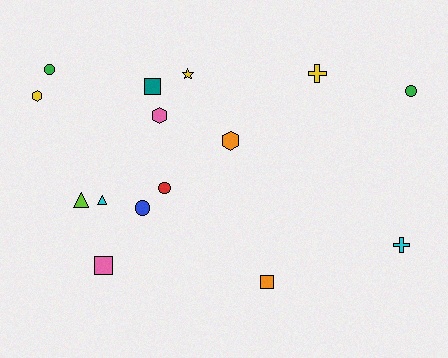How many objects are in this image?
There are 15 objects.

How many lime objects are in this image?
There is 1 lime object.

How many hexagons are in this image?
There are 3 hexagons.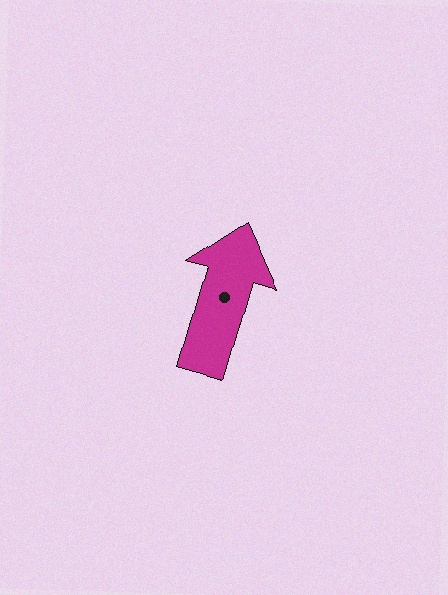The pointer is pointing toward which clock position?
Roughly 1 o'clock.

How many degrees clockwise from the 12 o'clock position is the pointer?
Approximately 16 degrees.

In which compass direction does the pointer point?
North.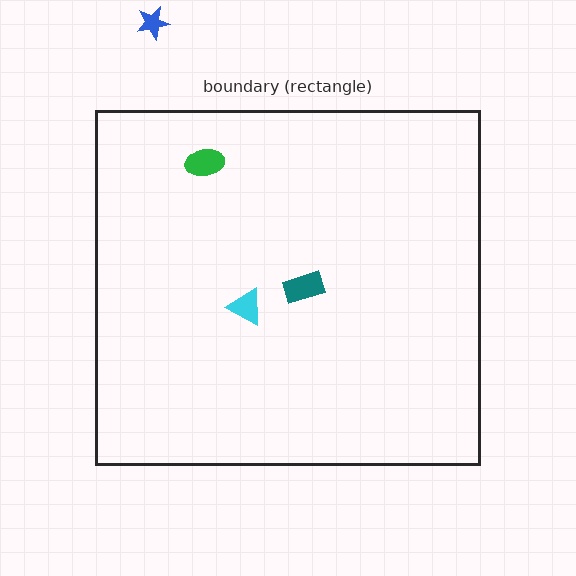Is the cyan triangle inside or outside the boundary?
Inside.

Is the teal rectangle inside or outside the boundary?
Inside.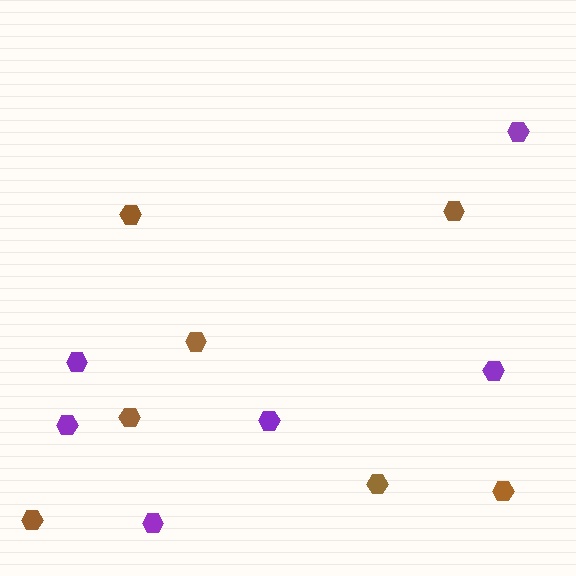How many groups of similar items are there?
There are 2 groups: one group of purple hexagons (6) and one group of brown hexagons (7).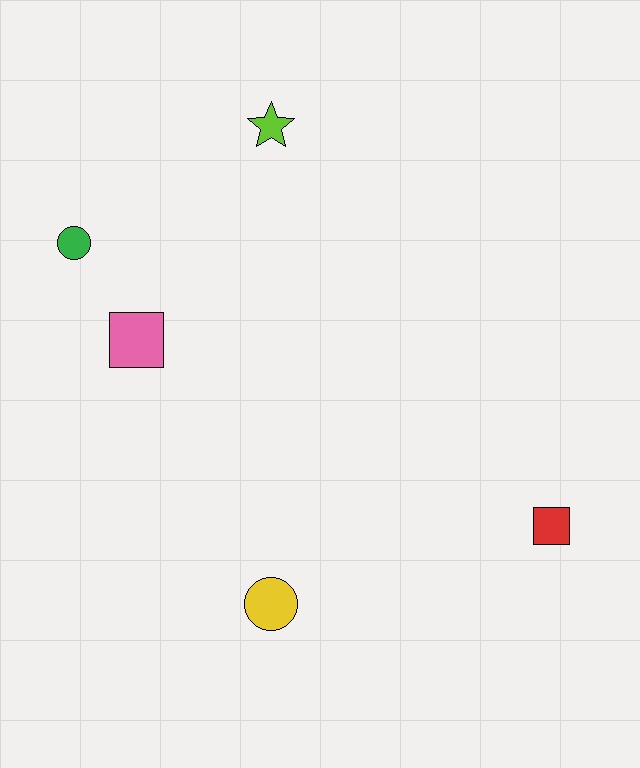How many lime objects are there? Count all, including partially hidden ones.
There is 1 lime object.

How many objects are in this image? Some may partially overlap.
There are 5 objects.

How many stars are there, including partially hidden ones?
There is 1 star.